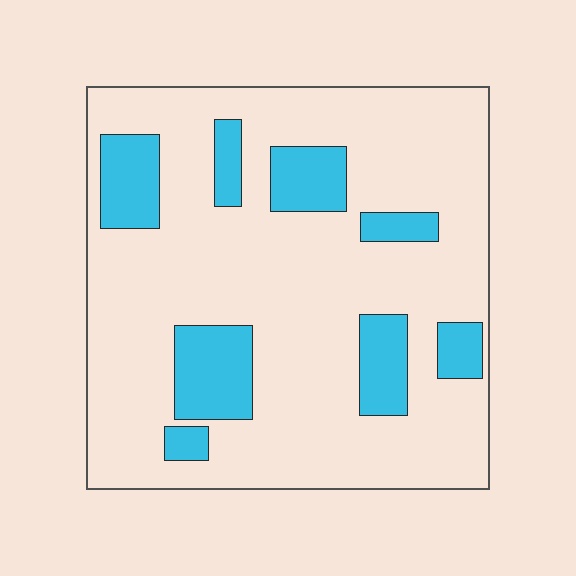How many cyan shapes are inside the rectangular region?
8.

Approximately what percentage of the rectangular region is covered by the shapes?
Approximately 20%.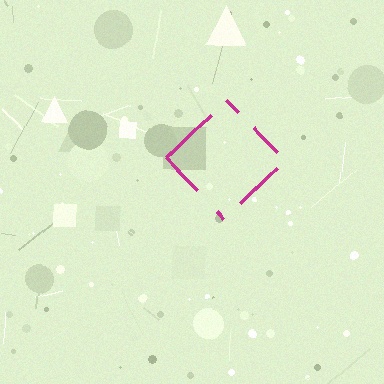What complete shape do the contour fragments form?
The contour fragments form a diamond.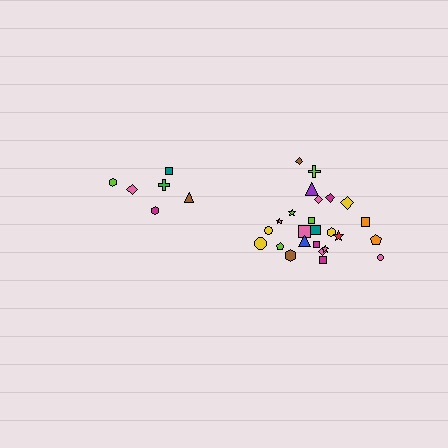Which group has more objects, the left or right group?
The right group.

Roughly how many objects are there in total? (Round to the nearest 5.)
Roughly 30 objects in total.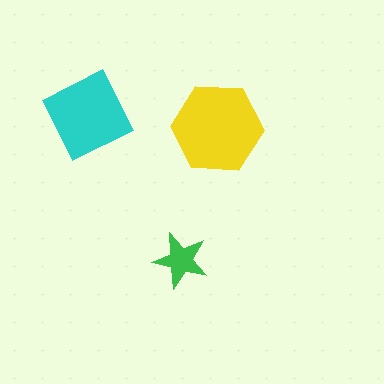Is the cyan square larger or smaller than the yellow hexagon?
Smaller.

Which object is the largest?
The yellow hexagon.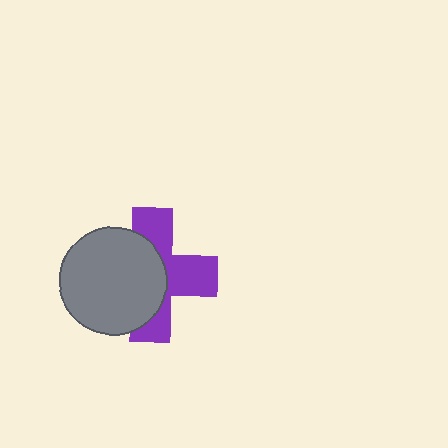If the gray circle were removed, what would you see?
You would see the complete purple cross.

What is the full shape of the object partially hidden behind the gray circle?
The partially hidden object is a purple cross.